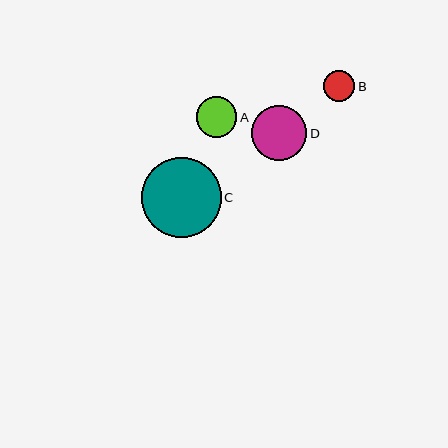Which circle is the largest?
Circle C is the largest with a size of approximately 80 pixels.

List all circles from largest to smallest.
From largest to smallest: C, D, A, B.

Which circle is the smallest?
Circle B is the smallest with a size of approximately 31 pixels.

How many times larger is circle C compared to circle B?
Circle C is approximately 2.6 times the size of circle B.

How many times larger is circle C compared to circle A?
Circle C is approximately 2.0 times the size of circle A.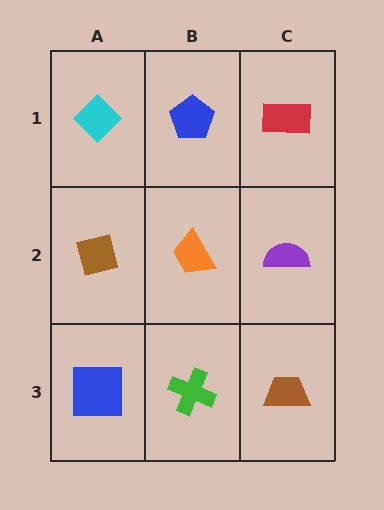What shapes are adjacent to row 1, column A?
A brown square (row 2, column A), a blue pentagon (row 1, column B).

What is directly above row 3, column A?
A brown square.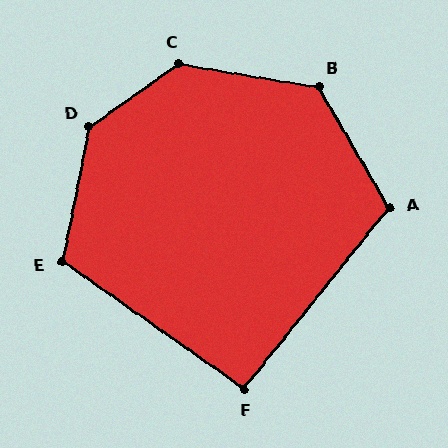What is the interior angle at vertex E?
Approximately 114 degrees (obtuse).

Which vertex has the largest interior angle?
D, at approximately 136 degrees.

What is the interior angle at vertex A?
Approximately 111 degrees (obtuse).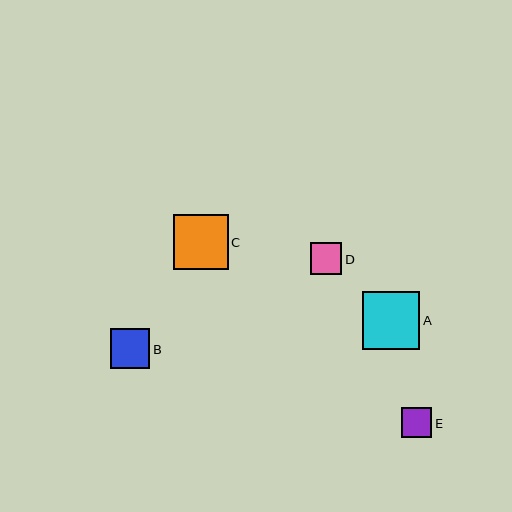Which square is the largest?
Square A is the largest with a size of approximately 58 pixels.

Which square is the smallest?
Square E is the smallest with a size of approximately 30 pixels.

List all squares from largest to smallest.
From largest to smallest: A, C, B, D, E.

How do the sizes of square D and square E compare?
Square D and square E are approximately the same size.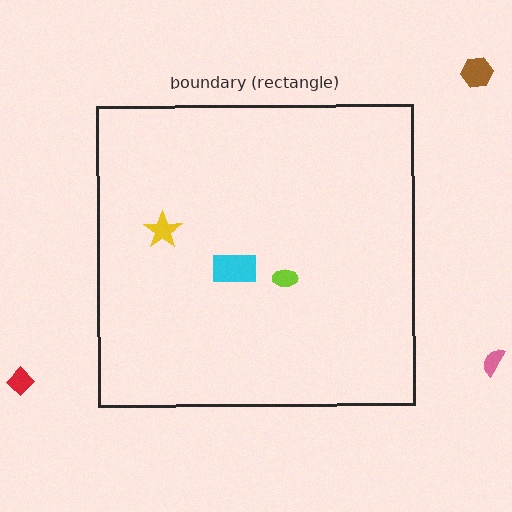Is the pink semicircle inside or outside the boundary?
Outside.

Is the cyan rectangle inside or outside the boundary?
Inside.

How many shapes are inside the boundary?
3 inside, 3 outside.